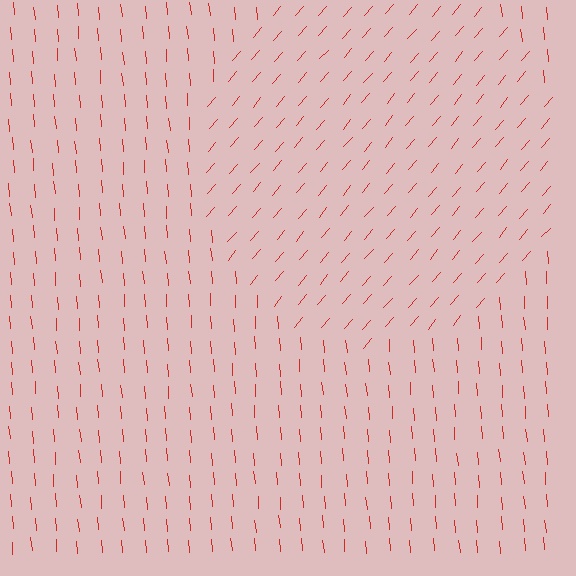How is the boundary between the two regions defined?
The boundary is defined purely by a change in line orientation (approximately 45 degrees difference). All lines are the same color and thickness.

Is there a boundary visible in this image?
Yes, there is a texture boundary formed by a change in line orientation.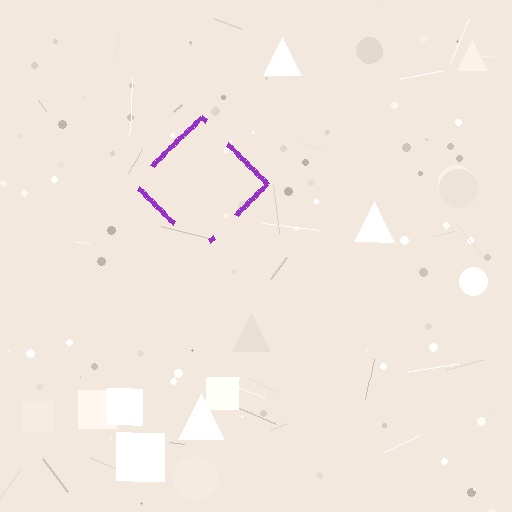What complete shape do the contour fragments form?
The contour fragments form a diamond.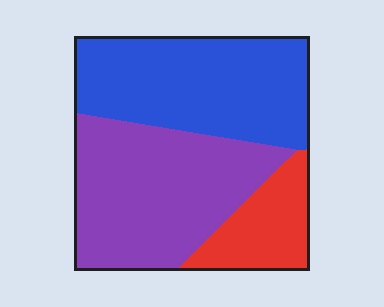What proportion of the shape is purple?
Purple takes up about two fifths (2/5) of the shape.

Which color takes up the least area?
Red, at roughly 15%.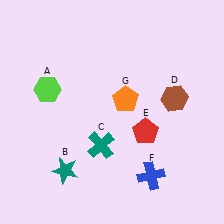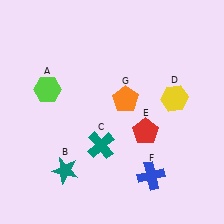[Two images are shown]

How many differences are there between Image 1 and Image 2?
There is 1 difference between the two images.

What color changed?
The hexagon (D) changed from brown in Image 1 to yellow in Image 2.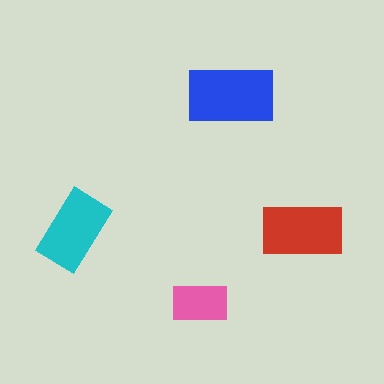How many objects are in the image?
There are 4 objects in the image.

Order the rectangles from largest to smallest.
the blue one, the red one, the cyan one, the pink one.